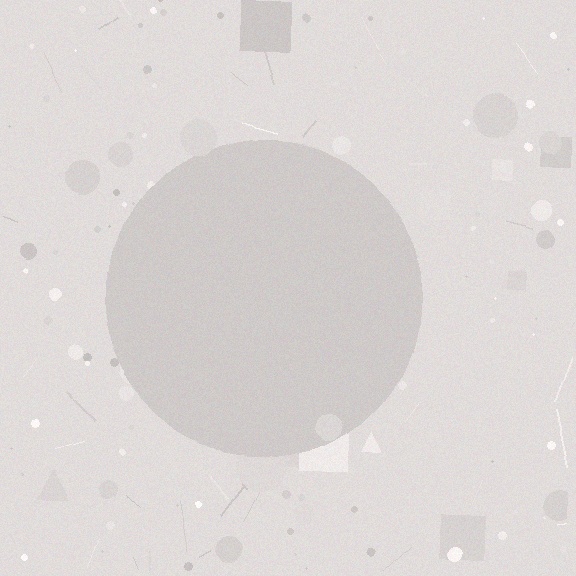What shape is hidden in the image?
A circle is hidden in the image.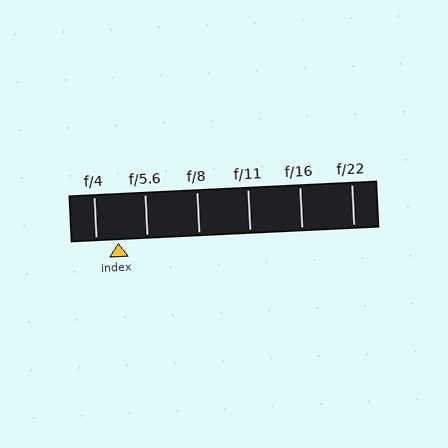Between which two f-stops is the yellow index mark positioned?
The index mark is between f/4 and f/5.6.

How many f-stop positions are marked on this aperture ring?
There are 6 f-stop positions marked.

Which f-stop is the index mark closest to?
The index mark is closest to f/4.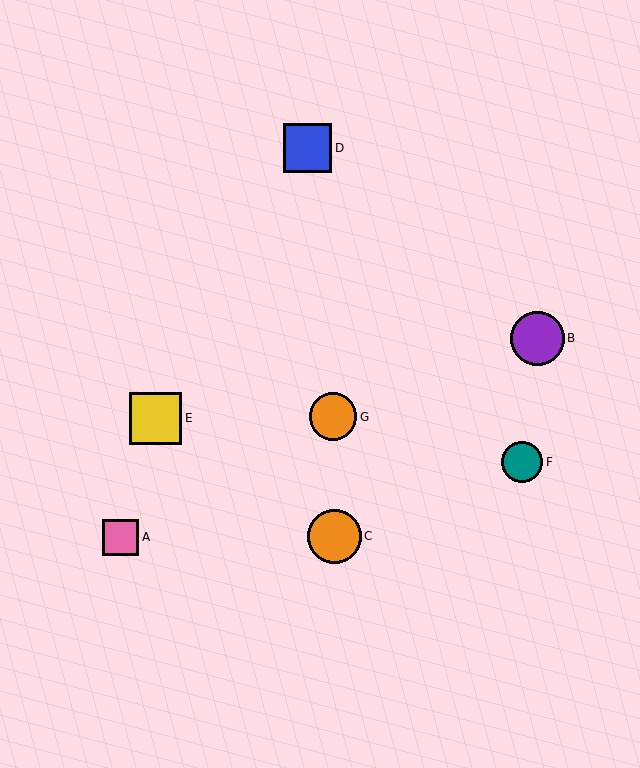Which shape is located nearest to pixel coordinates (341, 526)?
The orange circle (labeled C) at (335, 536) is nearest to that location.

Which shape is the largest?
The orange circle (labeled C) is the largest.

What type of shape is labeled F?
Shape F is a teal circle.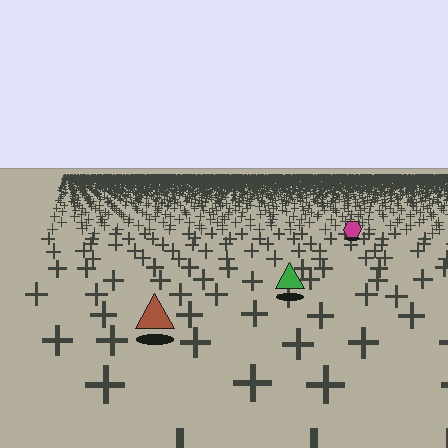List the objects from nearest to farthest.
From nearest to farthest: the brown triangle, the green triangle, the magenta hexagon.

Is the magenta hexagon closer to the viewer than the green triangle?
No. The green triangle is closer — you can tell from the texture gradient: the ground texture is coarser near it.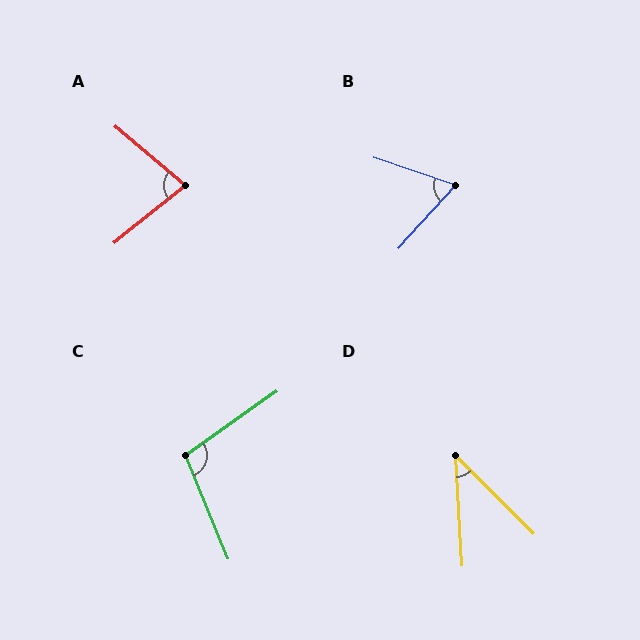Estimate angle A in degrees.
Approximately 79 degrees.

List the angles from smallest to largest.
D (42°), B (66°), A (79°), C (103°).